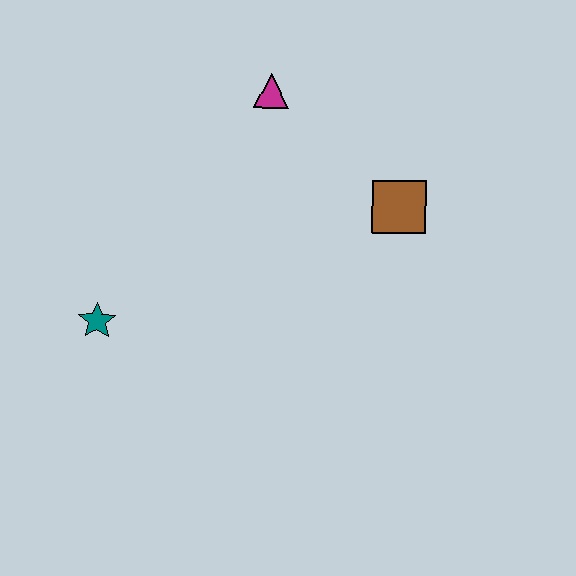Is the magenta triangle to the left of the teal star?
No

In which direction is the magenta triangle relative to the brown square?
The magenta triangle is to the left of the brown square.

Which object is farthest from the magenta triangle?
The teal star is farthest from the magenta triangle.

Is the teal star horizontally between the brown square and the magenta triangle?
No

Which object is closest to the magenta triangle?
The brown square is closest to the magenta triangle.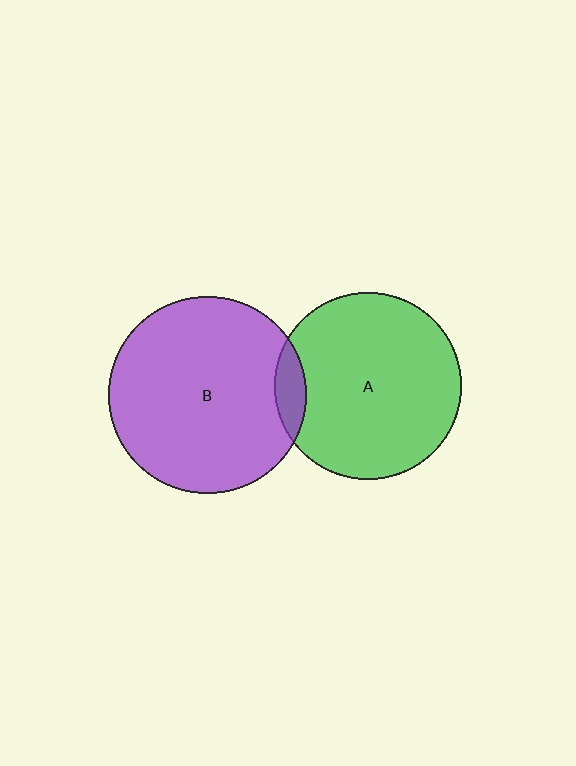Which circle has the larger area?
Circle B (purple).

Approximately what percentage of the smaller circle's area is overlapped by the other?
Approximately 10%.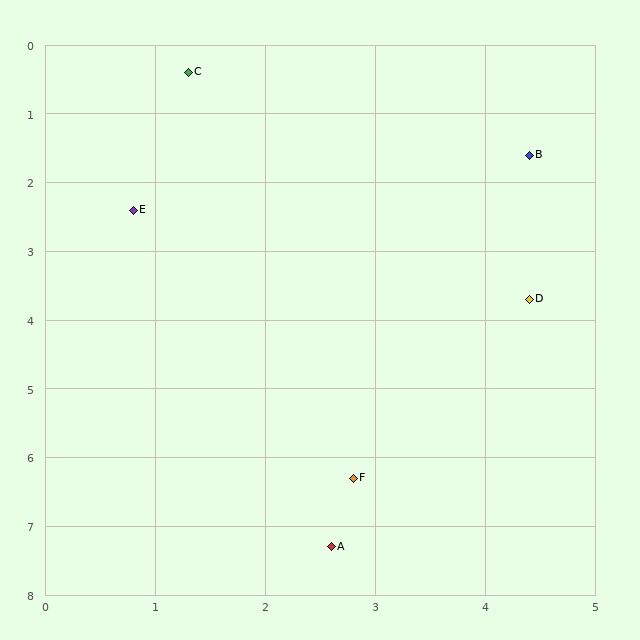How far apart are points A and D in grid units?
Points A and D are about 4.0 grid units apart.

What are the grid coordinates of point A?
Point A is at approximately (2.6, 7.3).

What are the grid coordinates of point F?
Point F is at approximately (2.8, 6.3).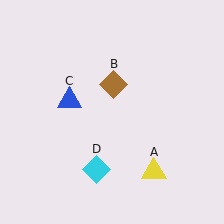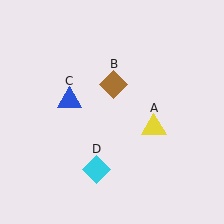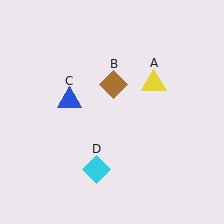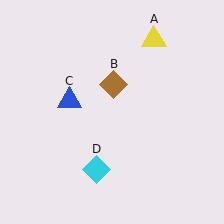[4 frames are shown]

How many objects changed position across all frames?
1 object changed position: yellow triangle (object A).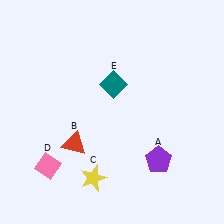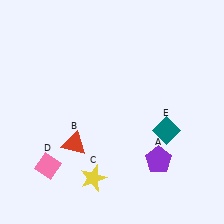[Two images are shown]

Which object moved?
The teal diamond (E) moved right.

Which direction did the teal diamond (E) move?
The teal diamond (E) moved right.